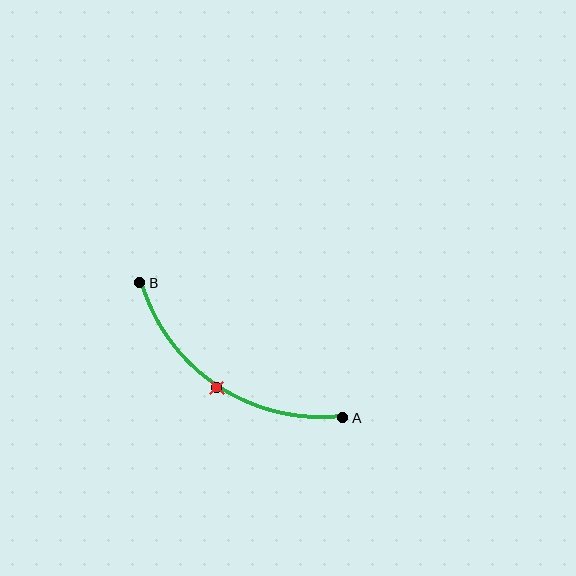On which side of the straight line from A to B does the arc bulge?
The arc bulges below the straight line connecting A and B.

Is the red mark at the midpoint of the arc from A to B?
Yes. The red mark lies on the arc at equal arc-length from both A and B — it is the arc midpoint.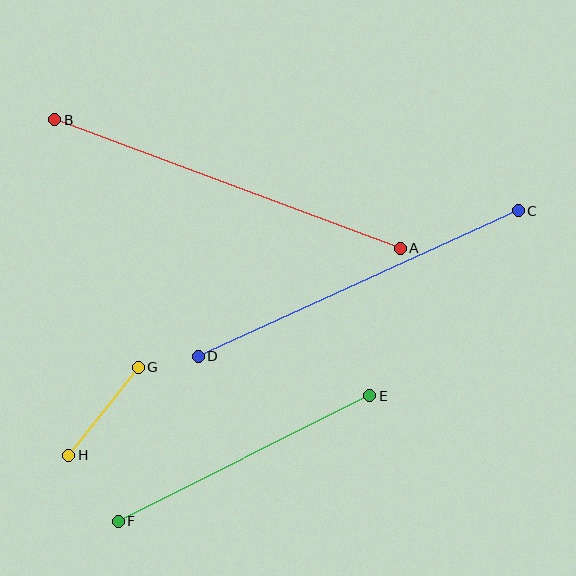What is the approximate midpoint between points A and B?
The midpoint is at approximately (228, 184) pixels.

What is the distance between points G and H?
The distance is approximately 112 pixels.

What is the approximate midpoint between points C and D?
The midpoint is at approximately (358, 284) pixels.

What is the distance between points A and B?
The distance is approximately 369 pixels.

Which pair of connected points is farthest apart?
Points A and B are farthest apart.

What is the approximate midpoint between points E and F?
The midpoint is at approximately (244, 458) pixels.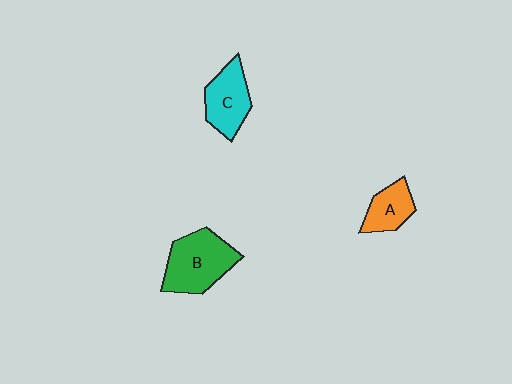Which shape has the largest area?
Shape B (green).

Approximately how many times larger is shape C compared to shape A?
Approximately 1.3 times.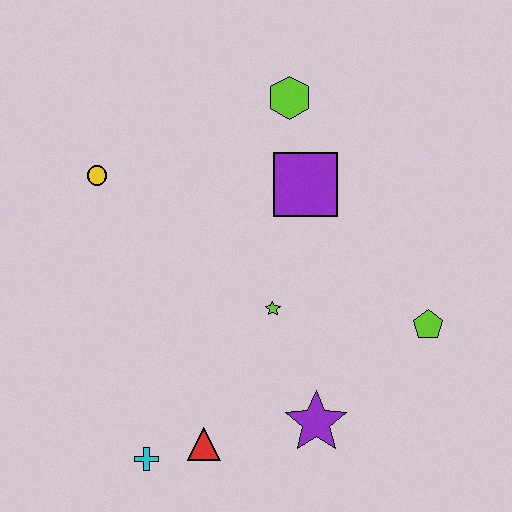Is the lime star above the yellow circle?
No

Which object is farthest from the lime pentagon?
The yellow circle is farthest from the lime pentagon.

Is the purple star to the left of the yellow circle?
No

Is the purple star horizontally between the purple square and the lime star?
No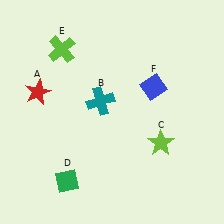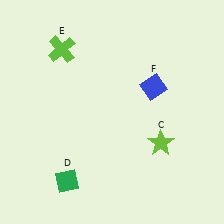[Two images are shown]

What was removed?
The red star (A), the teal cross (B) were removed in Image 2.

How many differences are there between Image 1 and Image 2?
There are 2 differences between the two images.